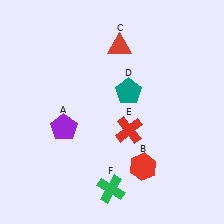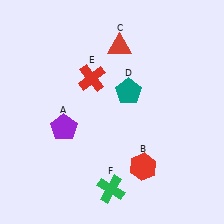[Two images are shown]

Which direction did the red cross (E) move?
The red cross (E) moved up.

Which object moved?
The red cross (E) moved up.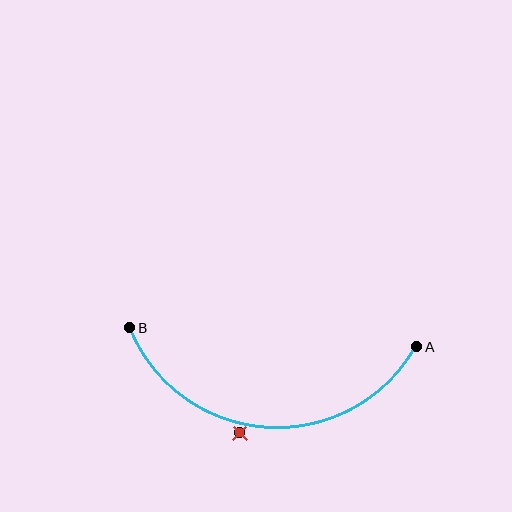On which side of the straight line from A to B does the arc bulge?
The arc bulges below the straight line connecting A and B.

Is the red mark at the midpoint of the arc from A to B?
No — the red mark does not lie on the arc at all. It sits slightly outside the curve.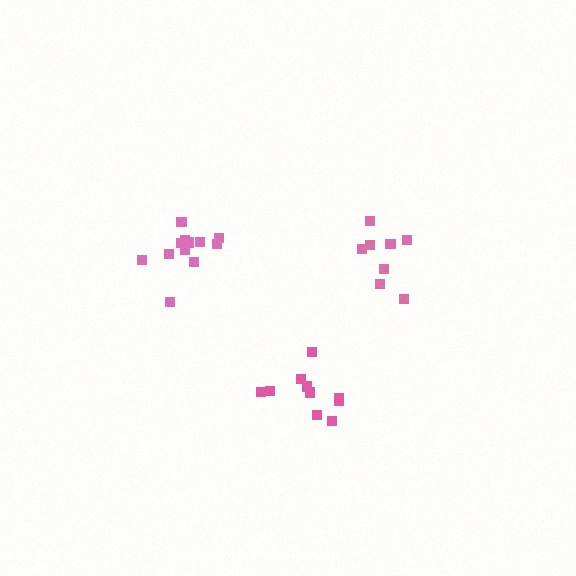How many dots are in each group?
Group 1: 12 dots, Group 2: 10 dots, Group 3: 8 dots (30 total).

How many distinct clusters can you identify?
There are 3 distinct clusters.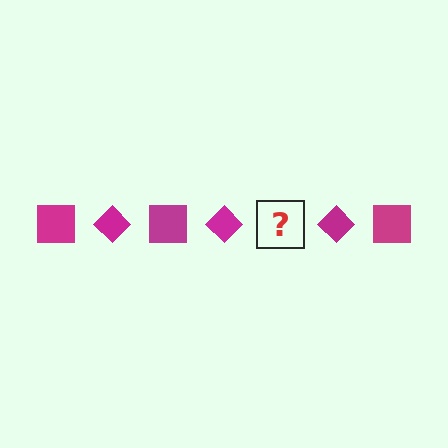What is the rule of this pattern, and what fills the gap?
The rule is that the pattern cycles through square, diamond shapes in magenta. The gap should be filled with a magenta square.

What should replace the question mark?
The question mark should be replaced with a magenta square.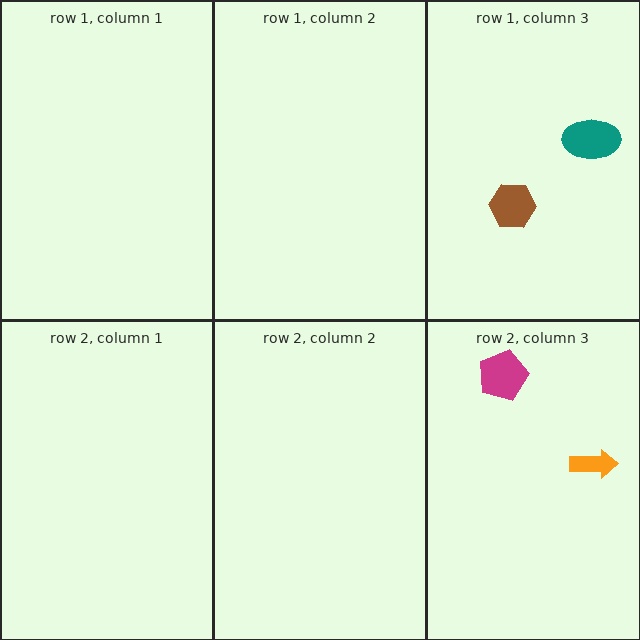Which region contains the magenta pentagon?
The row 2, column 3 region.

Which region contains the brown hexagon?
The row 1, column 3 region.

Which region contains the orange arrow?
The row 2, column 3 region.